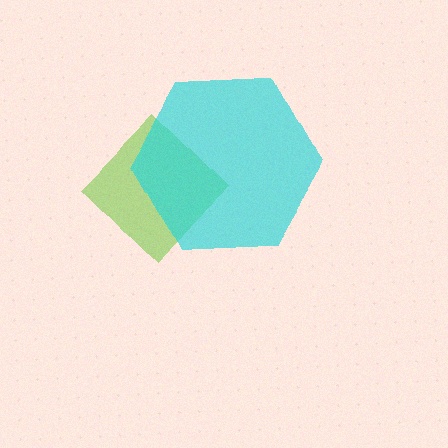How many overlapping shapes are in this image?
There are 2 overlapping shapes in the image.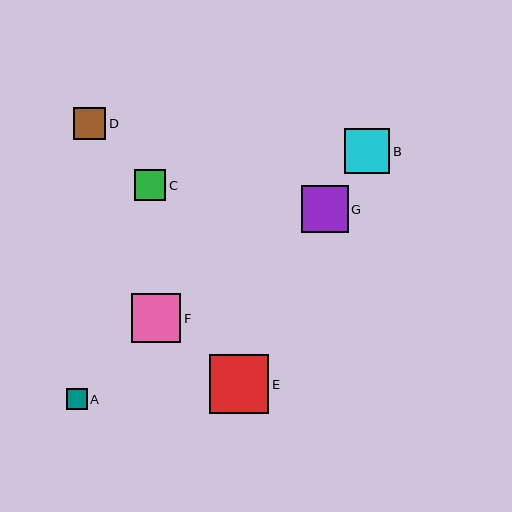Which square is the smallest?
Square A is the smallest with a size of approximately 20 pixels.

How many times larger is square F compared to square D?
Square F is approximately 1.5 times the size of square D.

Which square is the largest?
Square E is the largest with a size of approximately 59 pixels.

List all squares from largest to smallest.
From largest to smallest: E, F, G, B, D, C, A.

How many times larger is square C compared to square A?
Square C is approximately 1.5 times the size of square A.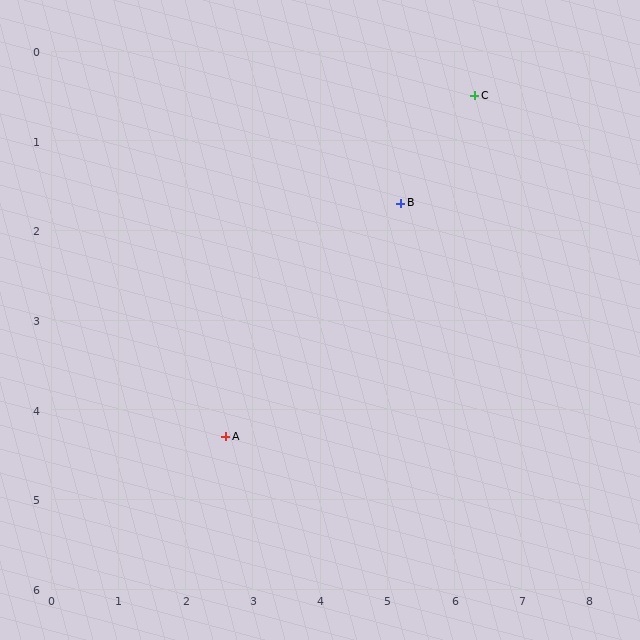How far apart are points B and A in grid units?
Points B and A are about 3.7 grid units apart.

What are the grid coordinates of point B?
Point B is at approximately (5.2, 1.7).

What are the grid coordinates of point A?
Point A is at approximately (2.6, 4.3).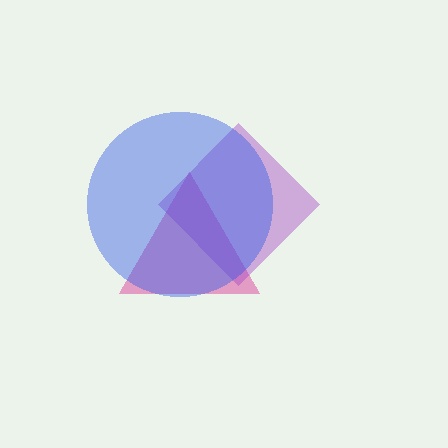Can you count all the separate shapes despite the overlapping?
Yes, there are 3 separate shapes.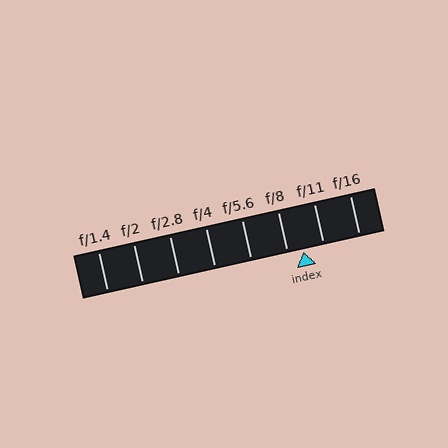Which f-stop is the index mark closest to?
The index mark is closest to f/8.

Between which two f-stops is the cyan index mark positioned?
The index mark is between f/8 and f/11.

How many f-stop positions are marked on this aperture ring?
There are 8 f-stop positions marked.